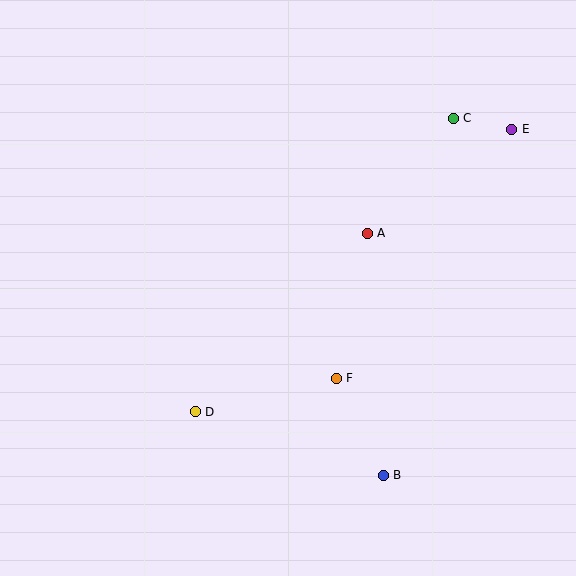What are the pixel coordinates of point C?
Point C is at (453, 118).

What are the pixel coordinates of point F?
Point F is at (336, 378).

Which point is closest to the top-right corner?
Point E is closest to the top-right corner.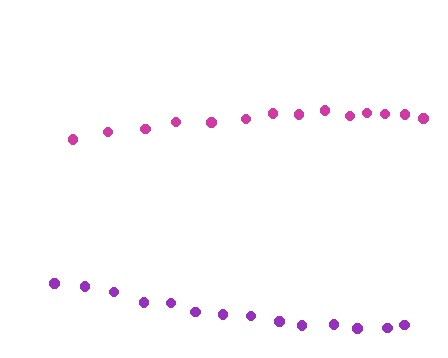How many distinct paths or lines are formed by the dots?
There are 2 distinct paths.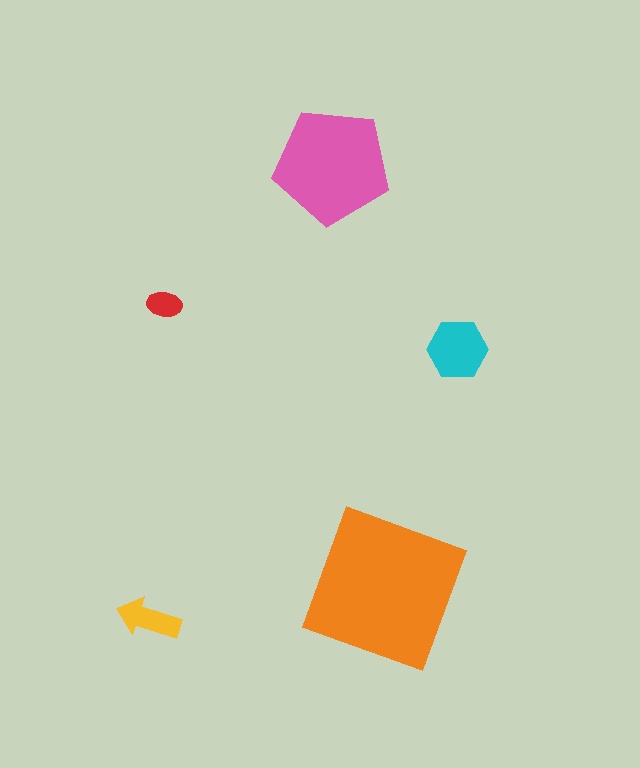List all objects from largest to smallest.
The orange square, the pink pentagon, the cyan hexagon, the yellow arrow, the red ellipse.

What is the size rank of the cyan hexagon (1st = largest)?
3rd.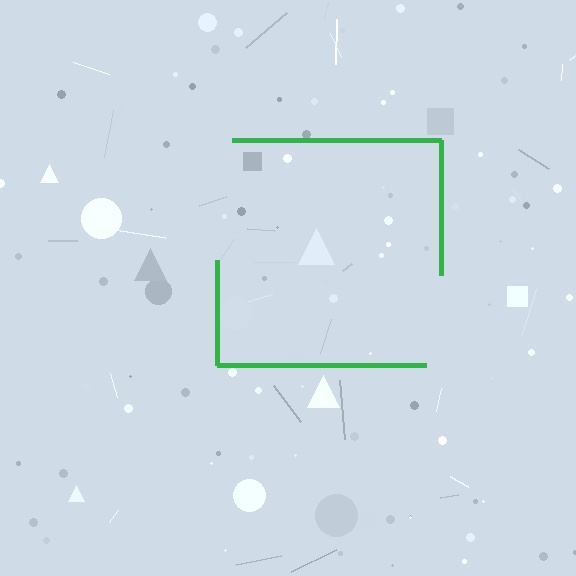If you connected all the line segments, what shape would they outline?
They would outline a square.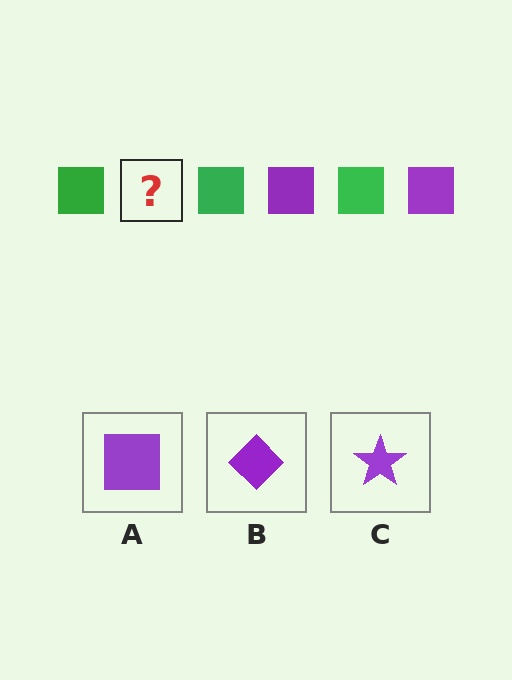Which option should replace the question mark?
Option A.